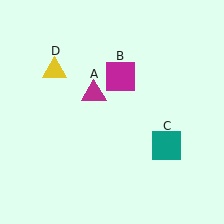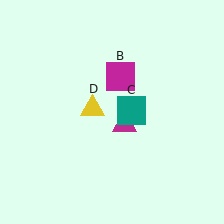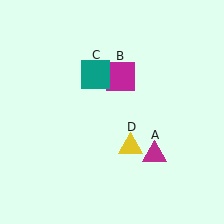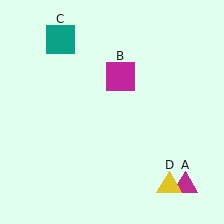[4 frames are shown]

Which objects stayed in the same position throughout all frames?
Magenta square (object B) remained stationary.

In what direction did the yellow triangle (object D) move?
The yellow triangle (object D) moved down and to the right.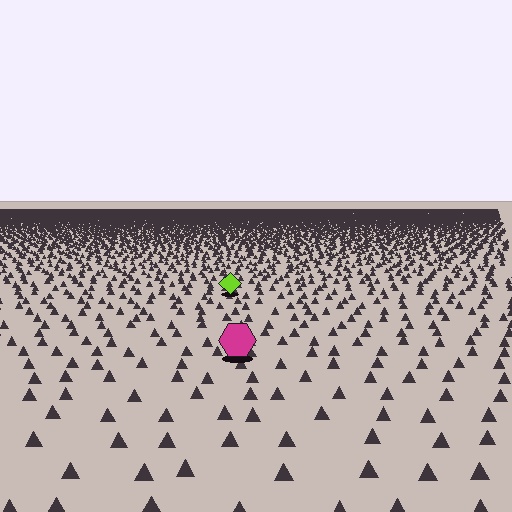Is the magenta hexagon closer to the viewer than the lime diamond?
Yes. The magenta hexagon is closer — you can tell from the texture gradient: the ground texture is coarser near it.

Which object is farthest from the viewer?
The lime diamond is farthest from the viewer. It appears smaller and the ground texture around it is denser.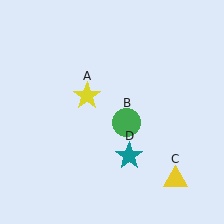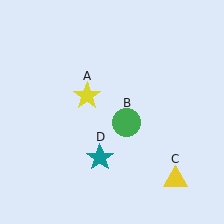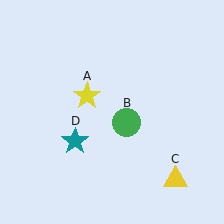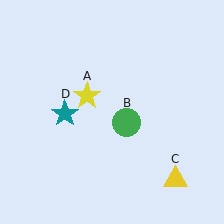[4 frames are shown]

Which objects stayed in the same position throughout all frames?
Yellow star (object A) and green circle (object B) and yellow triangle (object C) remained stationary.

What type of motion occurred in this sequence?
The teal star (object D) rotated clockwise around the center of the scene.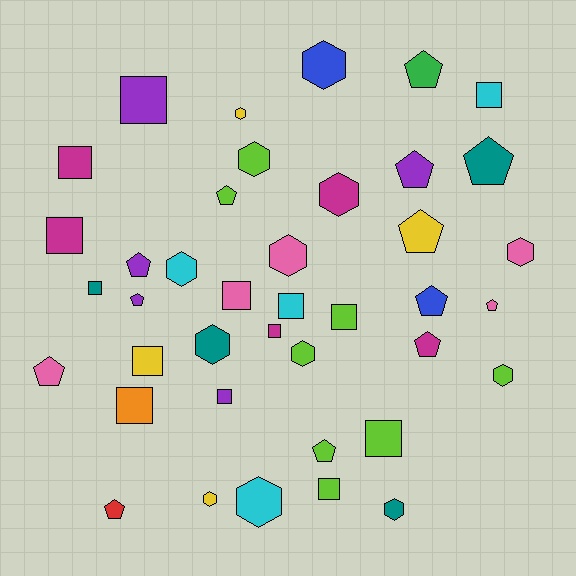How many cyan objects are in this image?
There are 4 cyan objects.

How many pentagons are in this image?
There are 13 pentagons.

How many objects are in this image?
There are 40 objects.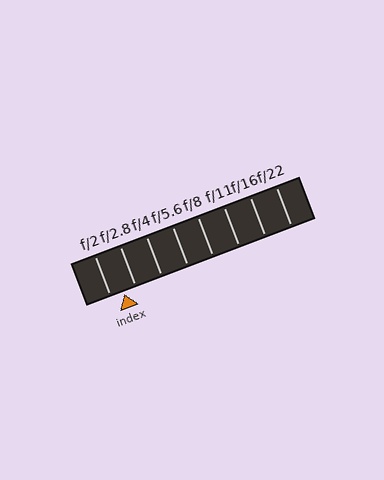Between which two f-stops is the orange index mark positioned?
The index mark is between f/2 and f/2.8.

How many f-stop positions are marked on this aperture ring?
There are 8 f-stop positions marked.